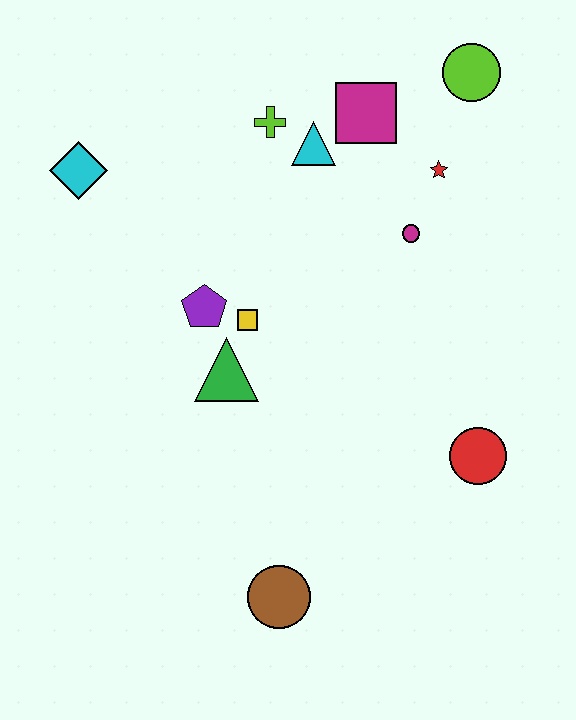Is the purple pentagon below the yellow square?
No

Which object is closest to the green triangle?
The yellow square is closest to the green triangle.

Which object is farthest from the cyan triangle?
The brown circle is farthest from the cyan triangle.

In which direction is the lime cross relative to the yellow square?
The lime cross is above the yellow square.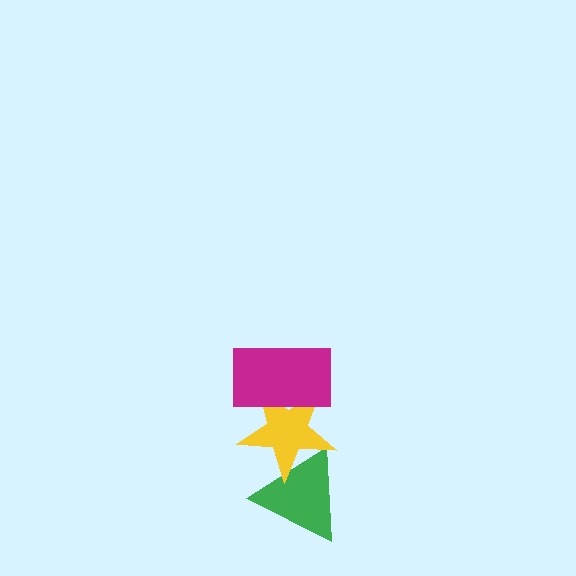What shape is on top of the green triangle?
The yellow star is on top of the green triangle.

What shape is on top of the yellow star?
The magenta rectangle is on top of the yellow star.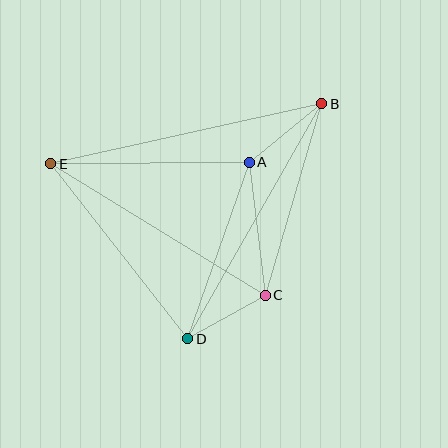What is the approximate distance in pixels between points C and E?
The distance between C and E is approximately 252 pixels.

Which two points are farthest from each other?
Points B and E are farthest from each other.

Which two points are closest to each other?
Points C and D are closest to each other.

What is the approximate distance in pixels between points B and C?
The distance between B and C is approximately 200 pixels.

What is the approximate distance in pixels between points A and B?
The distance between A and B is approximately 93 pixels.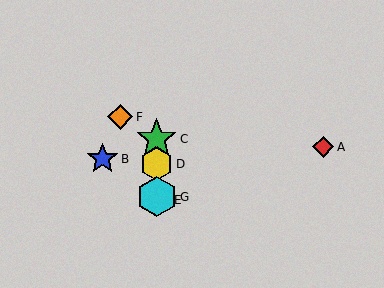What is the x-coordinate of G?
Object G is at x≈157.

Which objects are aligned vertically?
Objects C, D, E, G are aligned vertically.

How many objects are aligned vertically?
4 objects (C, D, E, G) are aligned vertically.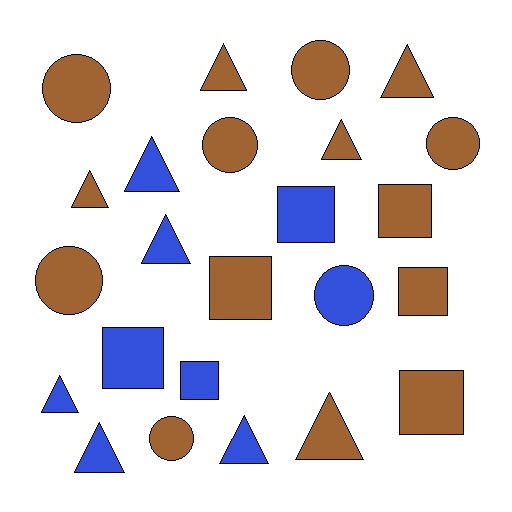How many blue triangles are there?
There are 5 blue triangles.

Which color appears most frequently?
Brown, with 15 objects.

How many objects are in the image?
There are 24 objects.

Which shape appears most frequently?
Triangle, with 10 objects.